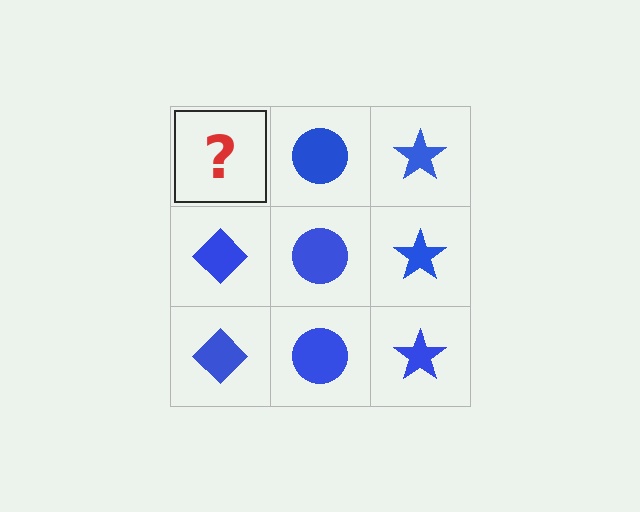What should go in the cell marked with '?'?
The missing cell should contain a blue diamond.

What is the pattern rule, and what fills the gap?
The rule is that each column has a consistent shape. The gap should be filled with a blue diamond.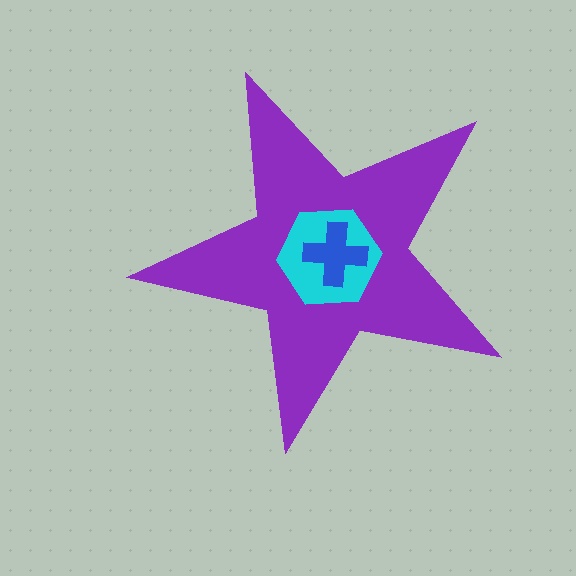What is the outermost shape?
The purple star.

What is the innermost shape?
The blue cross.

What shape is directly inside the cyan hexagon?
The blue cross.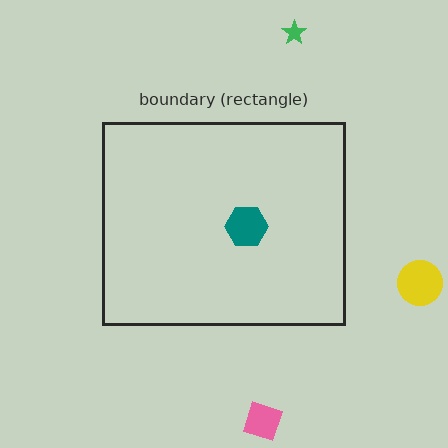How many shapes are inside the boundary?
1 inside, 3 outside.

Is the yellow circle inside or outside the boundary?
Outside.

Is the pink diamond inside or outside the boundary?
Outside.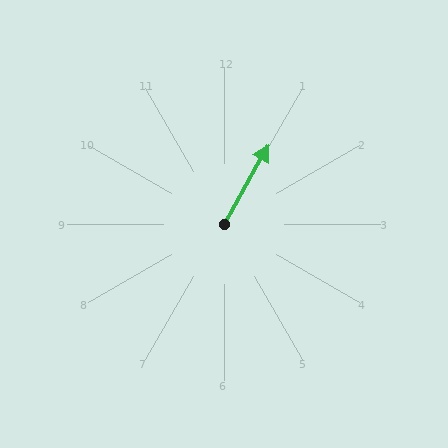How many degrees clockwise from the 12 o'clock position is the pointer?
Approximately 30 degrees.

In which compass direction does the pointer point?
Northeast.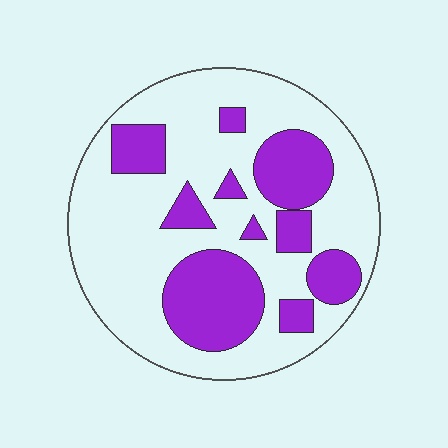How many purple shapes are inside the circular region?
10.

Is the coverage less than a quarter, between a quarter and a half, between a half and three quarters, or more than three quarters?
Between a quarter and a half.